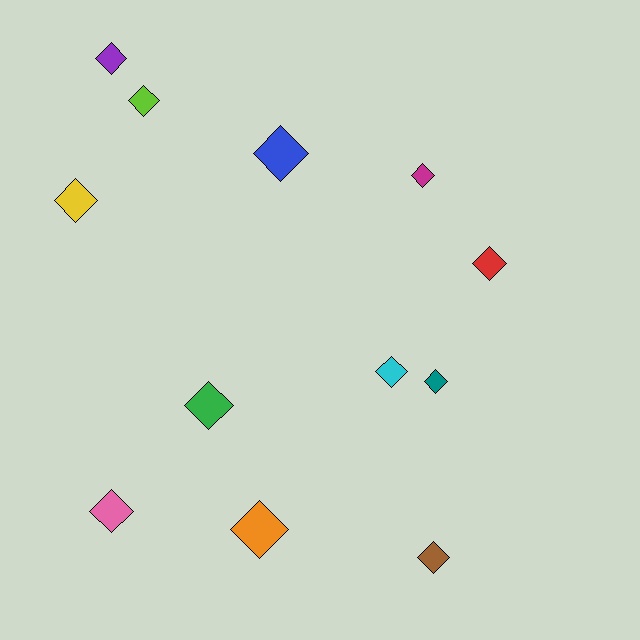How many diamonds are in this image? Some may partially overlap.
There are 12 diamonds.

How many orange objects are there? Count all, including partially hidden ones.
There is 1 orange object.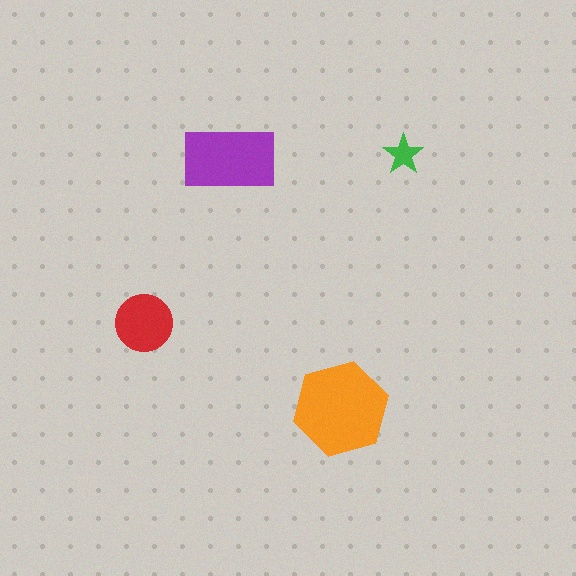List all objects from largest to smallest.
The orange hexagon, the purple rectangle, the red circle, the green star.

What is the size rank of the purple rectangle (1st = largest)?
2nd.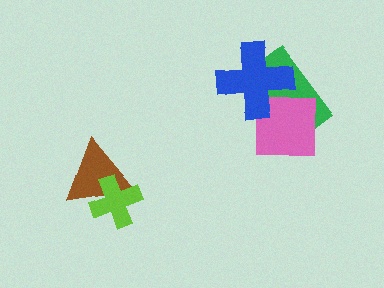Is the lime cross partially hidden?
No, no other shape covers it.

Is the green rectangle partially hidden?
Yes, it is partially covered by another shape.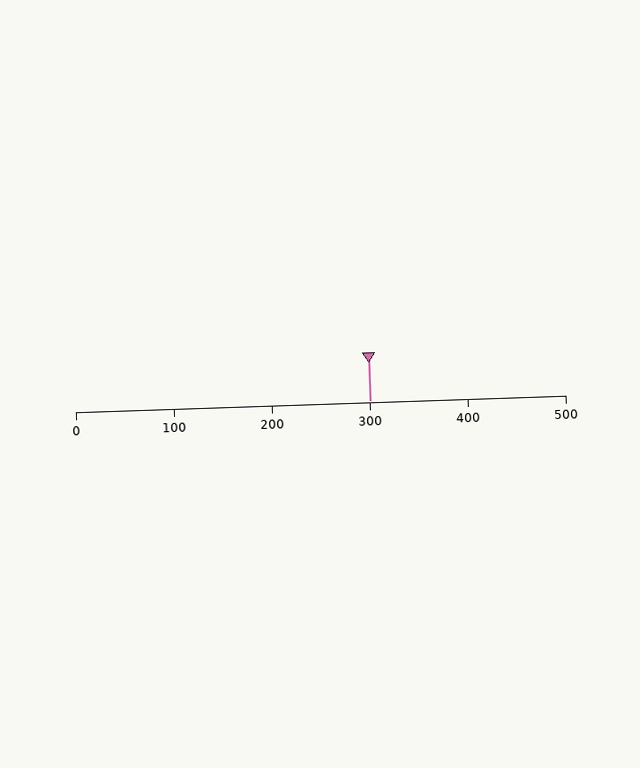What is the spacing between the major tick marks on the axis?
The major ticks are spaced 100 apart.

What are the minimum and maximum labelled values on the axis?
The axis runs from 0 to 500.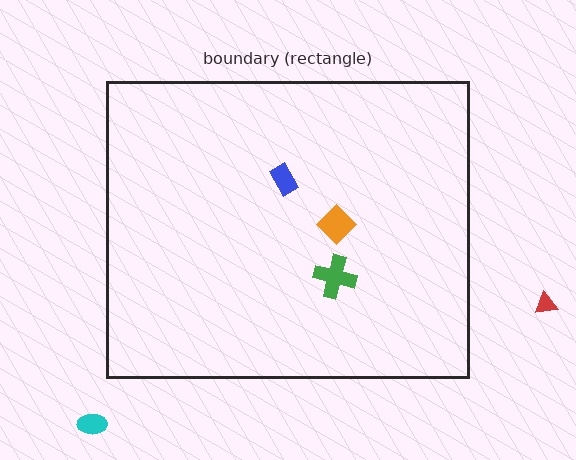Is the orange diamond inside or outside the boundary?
Inside.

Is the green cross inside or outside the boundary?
Inside.